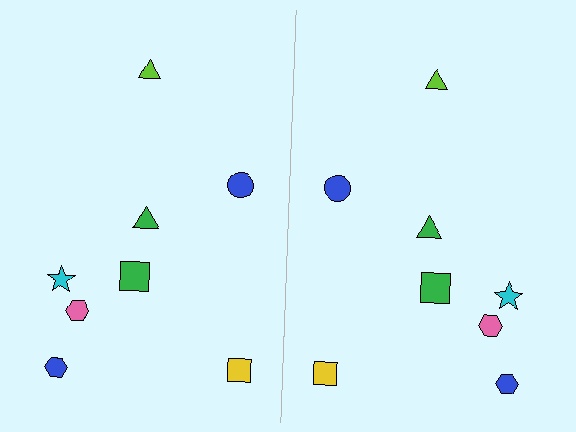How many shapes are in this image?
There are 16 shapes in this image.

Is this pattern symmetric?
Yes, this pattern has bilateral (reflection) symmetry.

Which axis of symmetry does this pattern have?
The pattern has a vertical axis of symmetry running through the center of the image.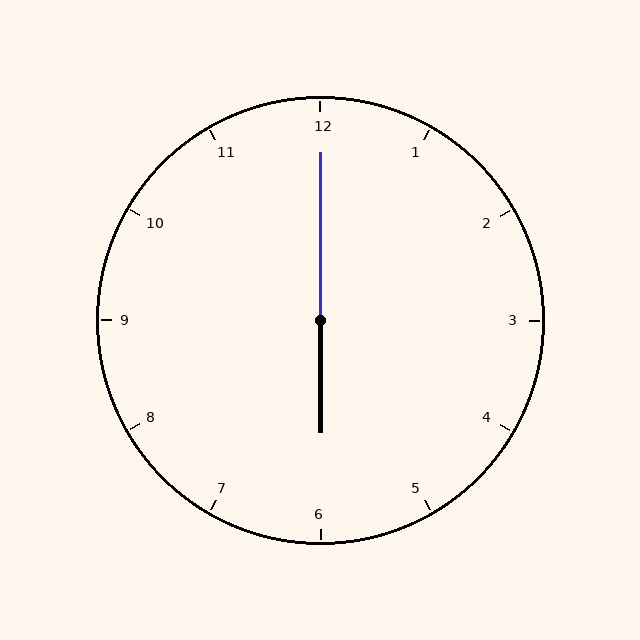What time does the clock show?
6:00.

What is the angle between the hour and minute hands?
Approximately 180 degrees.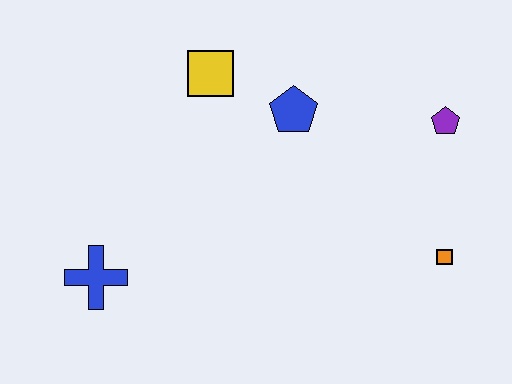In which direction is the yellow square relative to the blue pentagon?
The yellow square is to the left of the blue pentagon.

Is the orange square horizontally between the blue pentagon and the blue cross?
No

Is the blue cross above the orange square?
No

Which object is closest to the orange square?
The purple pentagon is closest to the orange square.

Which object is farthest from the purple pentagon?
The blue cross is farthest from the purple pentagon.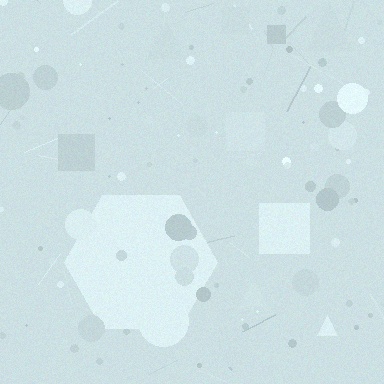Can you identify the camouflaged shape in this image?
The camouflaged shape is a hexagon.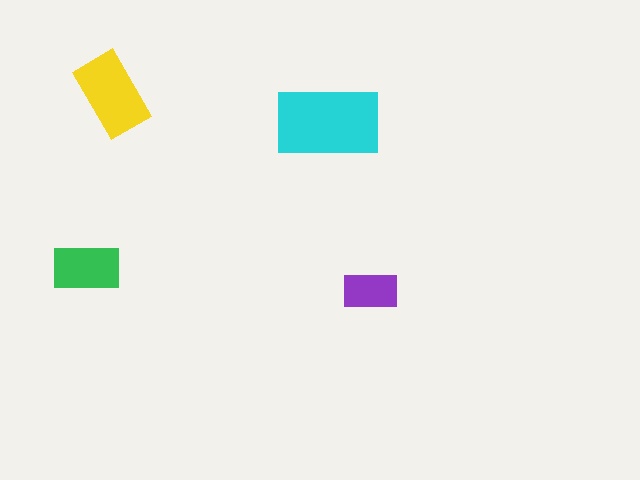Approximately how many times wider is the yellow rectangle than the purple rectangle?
About 1.5 times wider.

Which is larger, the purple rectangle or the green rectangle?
The green one.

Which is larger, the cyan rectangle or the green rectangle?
The cyan one.